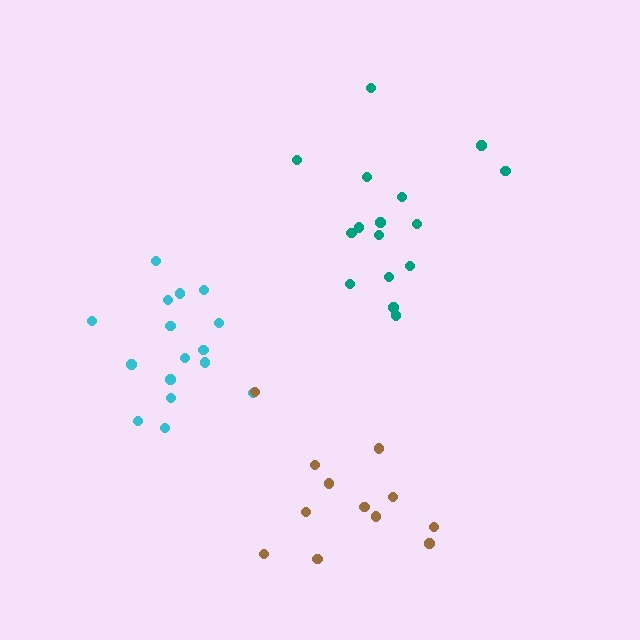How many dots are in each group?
Group 1: 16 dots, Group 2: 16 dots, Group 3: 12 dots (44 total).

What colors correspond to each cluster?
The clusters are colored: teal, cyan, brown.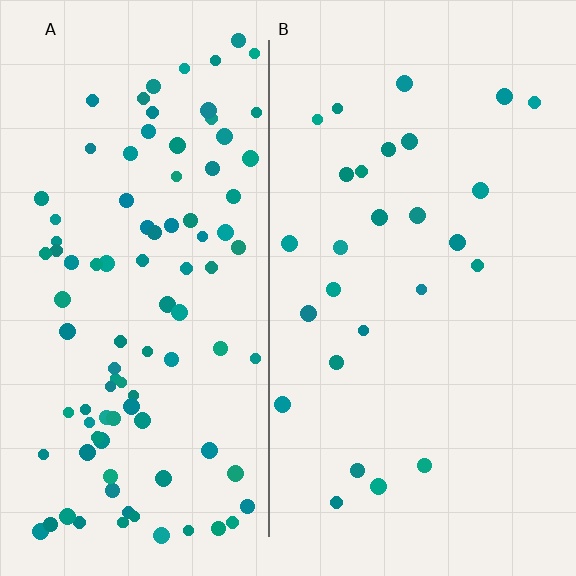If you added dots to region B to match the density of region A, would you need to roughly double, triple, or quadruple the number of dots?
Approximately quadruple.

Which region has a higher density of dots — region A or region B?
A (the left).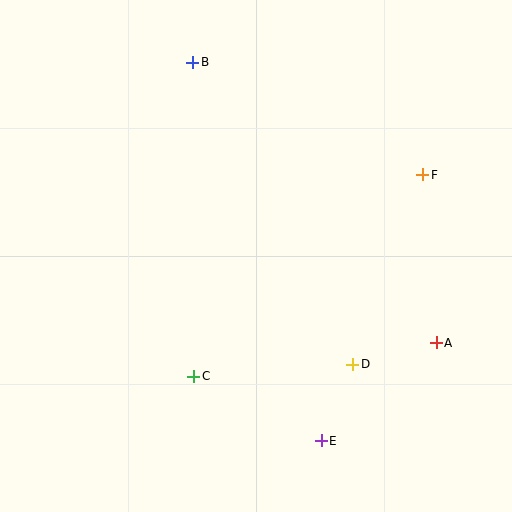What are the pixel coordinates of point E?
Point E is at (321, 441).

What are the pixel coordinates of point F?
Point F is at (423, 175).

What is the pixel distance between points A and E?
The distance between A and E is 151 pixels.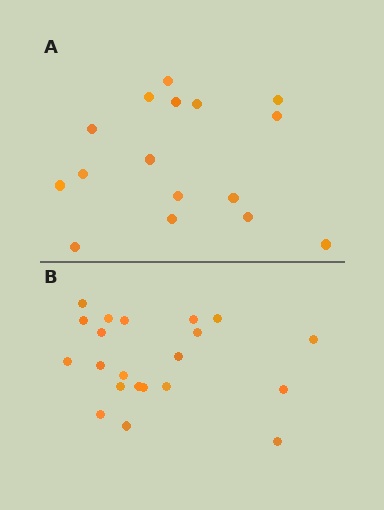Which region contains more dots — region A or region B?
Region B (the bottom region) has more dots.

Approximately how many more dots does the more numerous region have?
Region B has about 5 more dots than region A.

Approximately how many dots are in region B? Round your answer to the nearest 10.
About 20 dots. (The exact count is 21, which rounds to 20.)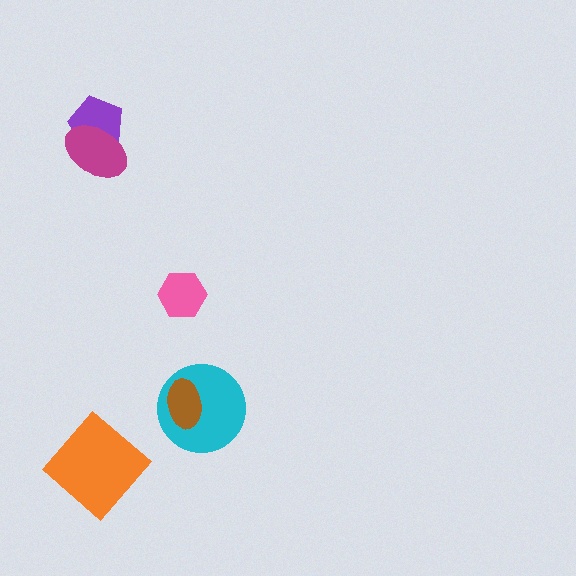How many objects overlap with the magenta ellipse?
1 object overlaps with the magenta ellipse.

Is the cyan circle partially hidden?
Yes, it is partially covered by another shape.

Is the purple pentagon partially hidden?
Yes, it is partially covered by another shape.